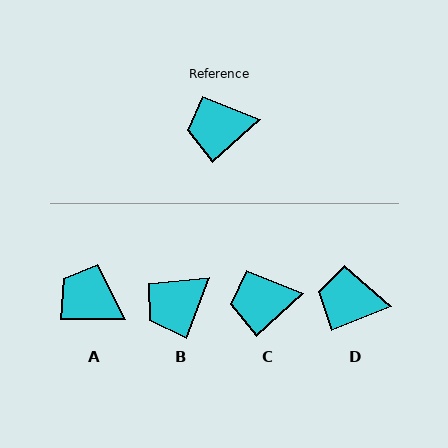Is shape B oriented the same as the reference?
No, it is off by about 27 degrees.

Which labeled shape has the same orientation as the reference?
C.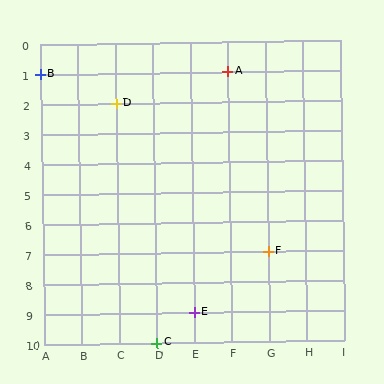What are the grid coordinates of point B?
Point B is at grid coordinates (A, 1).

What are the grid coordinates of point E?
Point E is at grid coordinates (E, 9).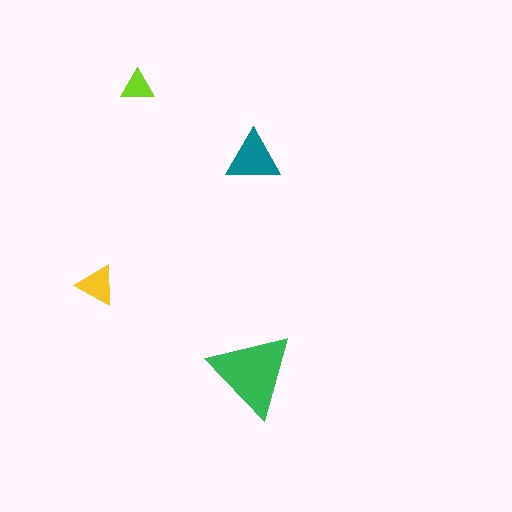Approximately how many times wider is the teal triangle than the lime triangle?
About 1.5 times wider.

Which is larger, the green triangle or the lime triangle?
The green one.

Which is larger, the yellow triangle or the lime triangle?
The yellow one.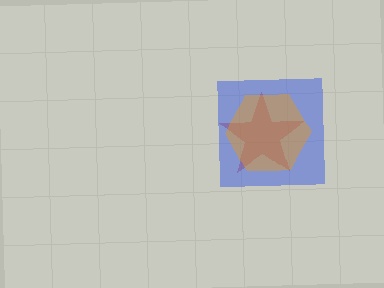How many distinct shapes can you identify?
There are 3 distinct shapes: a red star, a blue square, an orange hexagon.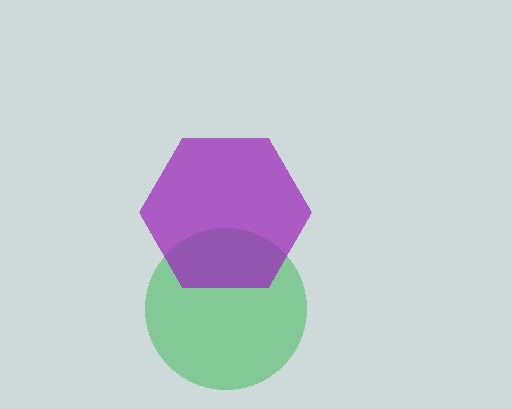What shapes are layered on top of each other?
The layered shapes are: a green circle, a purple hexagon.